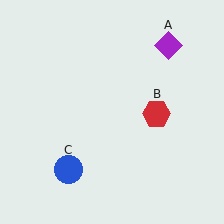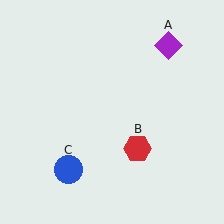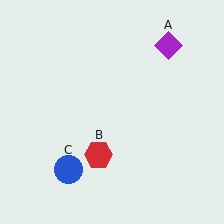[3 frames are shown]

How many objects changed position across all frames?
1 object changed position: red hexagon (object B).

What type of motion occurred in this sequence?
The red hexagon (object B) rotated clockwise around the center of the scene.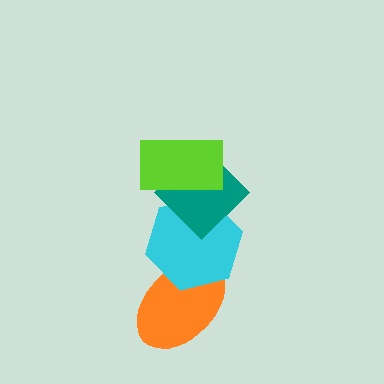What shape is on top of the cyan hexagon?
The teal diamond is on top of the cyan hexagon.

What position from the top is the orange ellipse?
The orange ellipse is 4th from the top.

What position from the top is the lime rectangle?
The lime rectangle is 1st from the top.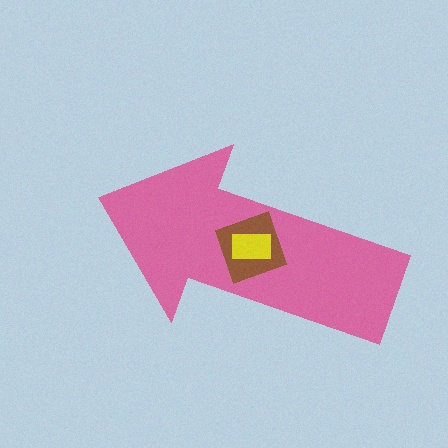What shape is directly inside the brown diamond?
The yellow rectangle.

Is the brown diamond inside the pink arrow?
Yes.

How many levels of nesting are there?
3.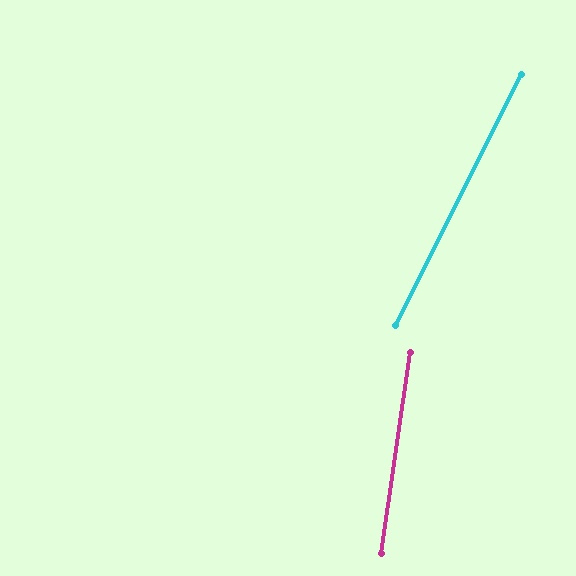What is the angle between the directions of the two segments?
Approximately 18 degrees.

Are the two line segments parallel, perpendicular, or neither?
Neither parallel nor perpendicular — they differ by about 18°.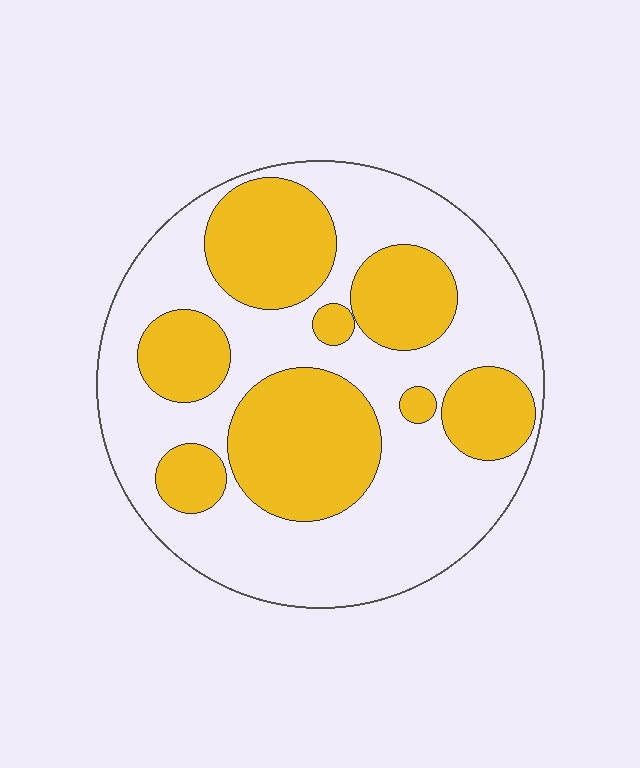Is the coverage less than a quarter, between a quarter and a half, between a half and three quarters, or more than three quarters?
Between a quarter and a half.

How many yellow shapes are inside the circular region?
8.